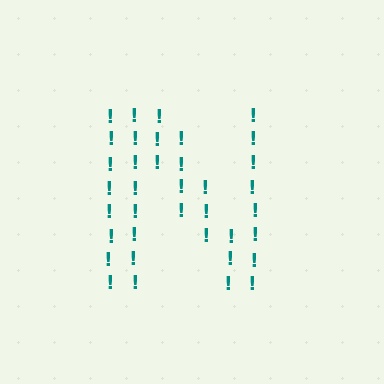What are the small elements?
The small elements are exclamation marks.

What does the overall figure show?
The overall figure shows the letter N.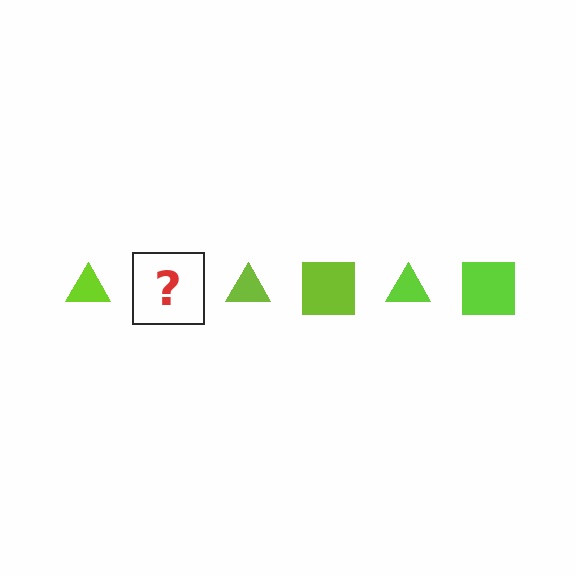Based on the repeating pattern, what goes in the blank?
The blank should be a lime square.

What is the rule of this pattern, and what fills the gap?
The rule is that the pattern cycles through triangle, square shapes in lime. The gap should be filled with a lime square.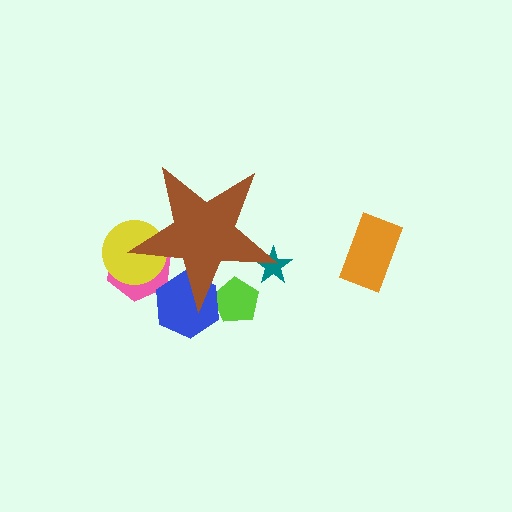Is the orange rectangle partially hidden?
No, the orange rectangle is fully visible.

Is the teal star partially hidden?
Yes, the teal star is partially hidden behind the brown star.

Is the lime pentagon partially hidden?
Yes, the lime pentagon is partially hidden behind the brown star.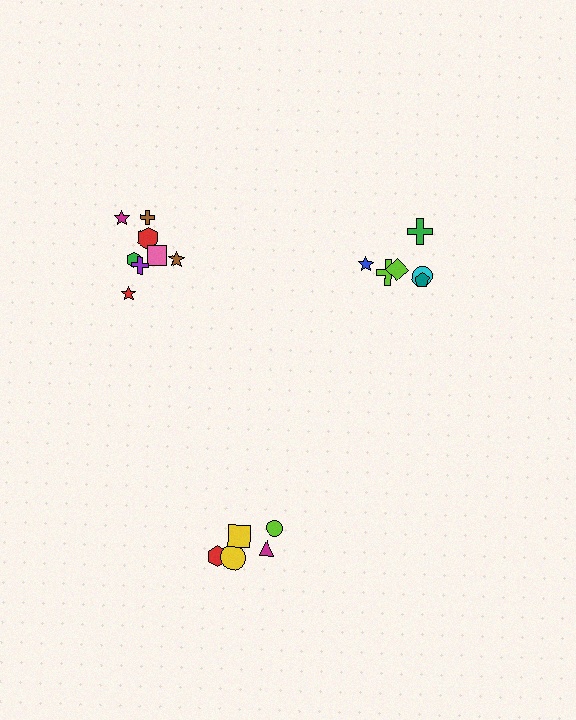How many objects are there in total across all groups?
There are 19 objects.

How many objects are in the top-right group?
There are 6 objects.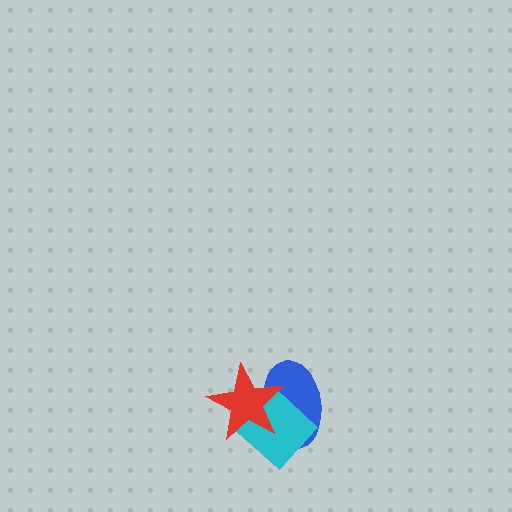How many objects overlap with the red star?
2 objects overlap with the red star.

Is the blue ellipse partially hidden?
Yes, it is partially covered by another shape.